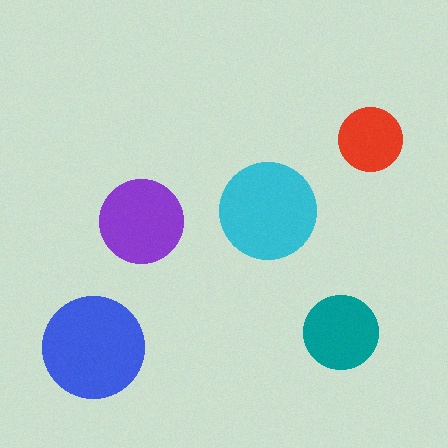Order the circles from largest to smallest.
the blue one, the cyan one, the purple one, the teal one, the red one.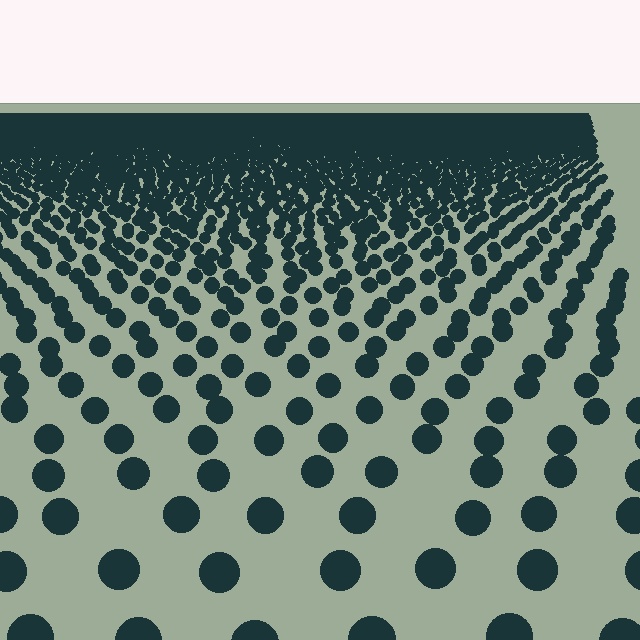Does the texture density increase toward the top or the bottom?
Density increases toward the top.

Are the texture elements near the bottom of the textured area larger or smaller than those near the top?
Larger. Near the bottom, elements are closer to the viewer and appear at a bigger on-screen size.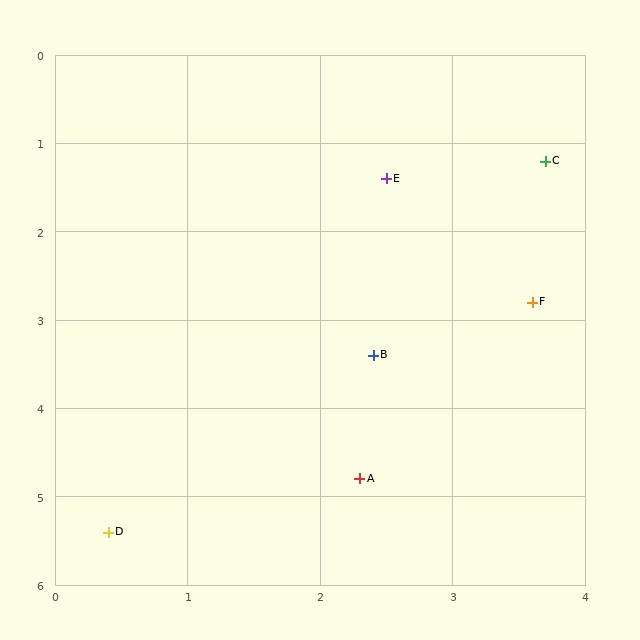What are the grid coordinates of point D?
Point D is at approximately (0.4, 5.4).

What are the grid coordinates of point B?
Point B is at approximately (2.4, 3.4).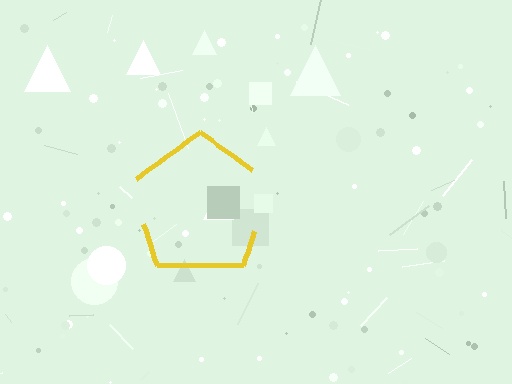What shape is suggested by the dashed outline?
The dashed outline suggests a pentagon.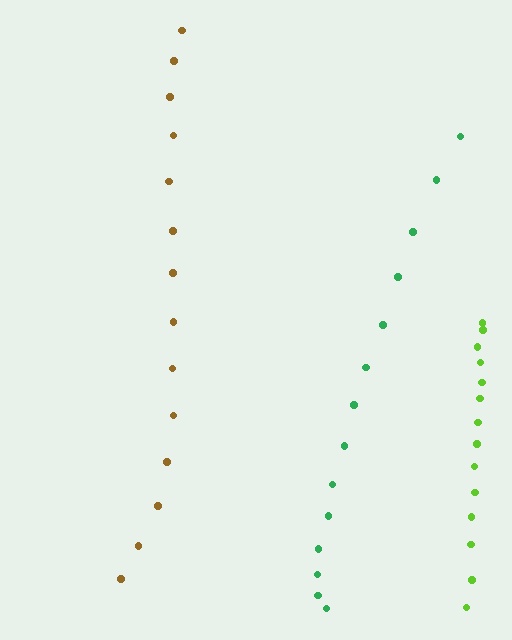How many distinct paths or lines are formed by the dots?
There are 3 distinct paths.